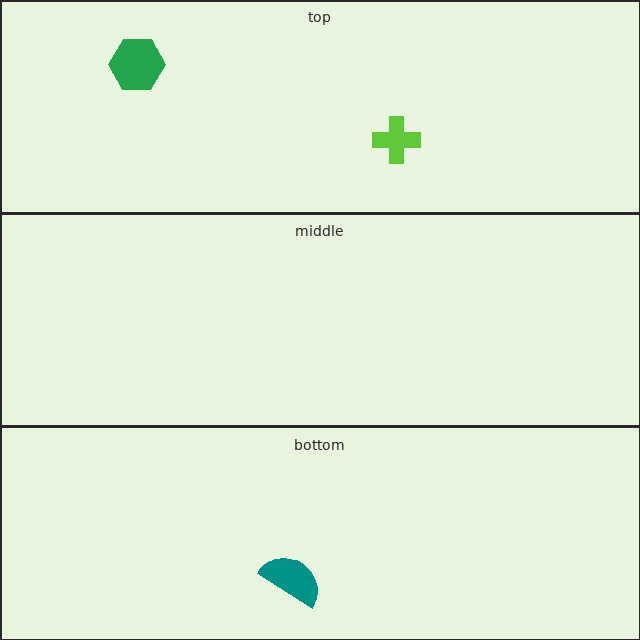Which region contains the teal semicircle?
The bottom region.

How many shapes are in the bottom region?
1.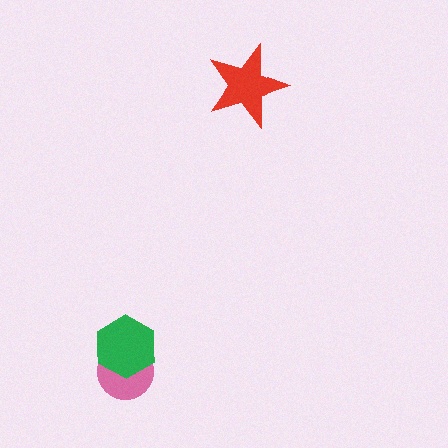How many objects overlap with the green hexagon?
1 object overlaps with the green hexagon.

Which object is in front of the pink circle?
The green hexagon is in front of the pink circle.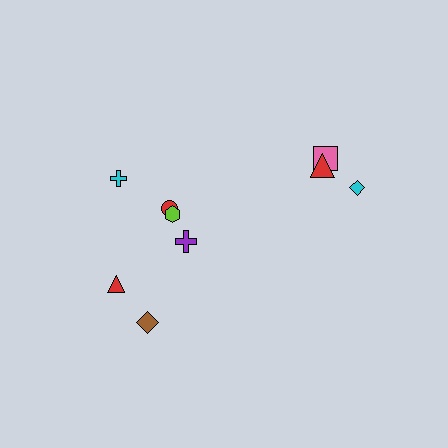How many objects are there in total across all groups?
There are 9 objects.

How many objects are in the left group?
There are 6 objects.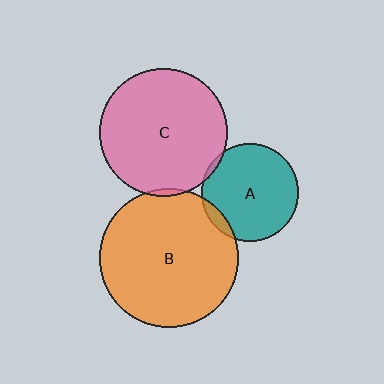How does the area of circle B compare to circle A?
Approximately 2.1 times.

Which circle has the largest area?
Circle B (orange).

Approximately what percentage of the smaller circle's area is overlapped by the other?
Approximately 5%.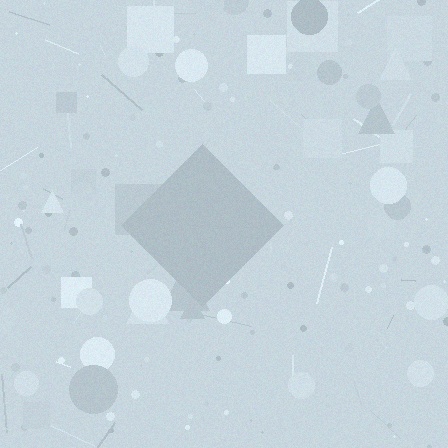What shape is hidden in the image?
A diamond is hidden in the image.